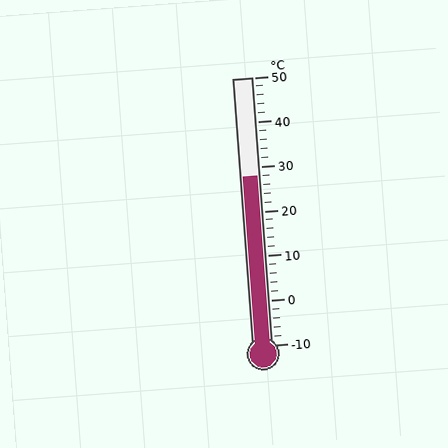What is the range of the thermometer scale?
The thermometer scale ranges from -10°C to 50°C.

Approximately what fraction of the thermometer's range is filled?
The thermometer is filled to approximately 65% of its range.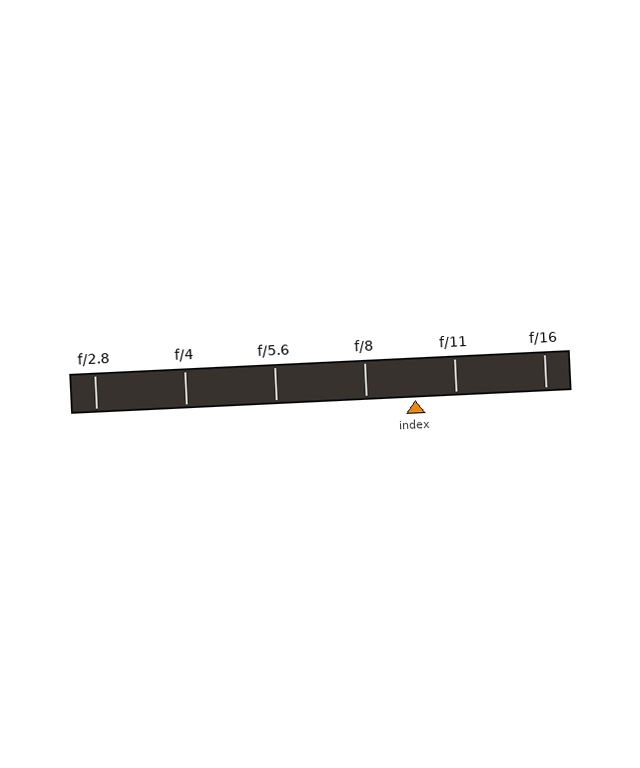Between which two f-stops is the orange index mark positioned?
The index mark is between f/8 and f/11.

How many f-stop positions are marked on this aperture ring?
There are 6 f-stop positions marked.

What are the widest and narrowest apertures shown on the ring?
The widest aperture shown is f/2.8 and the narrowest is f/16.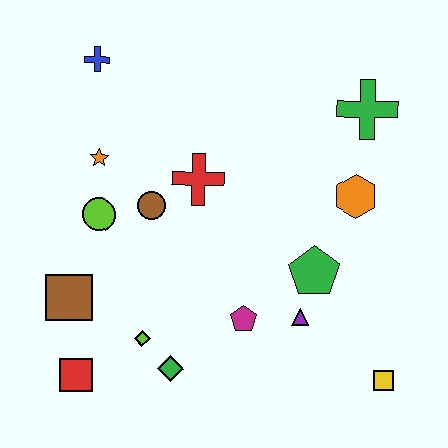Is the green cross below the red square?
No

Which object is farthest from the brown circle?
The yellow square is farthest from the brown circle.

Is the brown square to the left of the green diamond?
Yes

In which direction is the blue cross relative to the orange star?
The blue cross is above the orange star.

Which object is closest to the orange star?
The lime circle is closest to the orange star.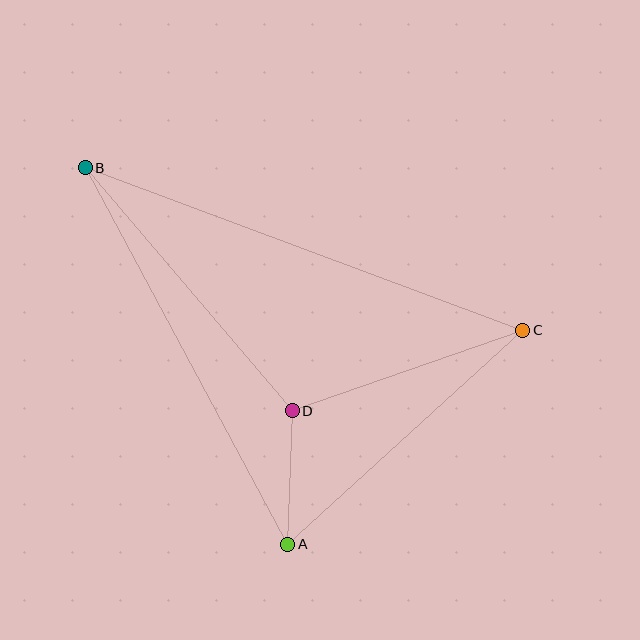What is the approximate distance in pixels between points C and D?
The distance between C and D is approximately 244 pixels.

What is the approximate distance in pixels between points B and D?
The distance between B and D is approximately 319 pixels.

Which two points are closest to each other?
Points A and D are closest to each other.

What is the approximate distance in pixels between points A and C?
The distance between A and C is approximately 318 pixels.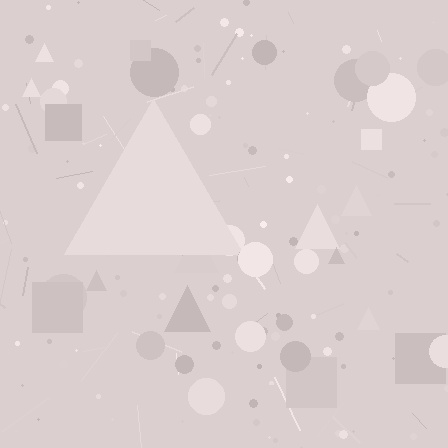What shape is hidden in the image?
A triangle is hidden in the image.